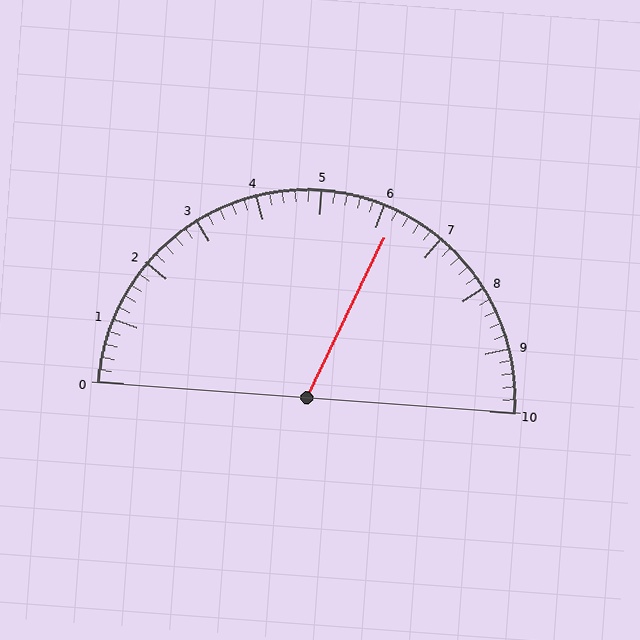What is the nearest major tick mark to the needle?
The nearest major tick mark is 6.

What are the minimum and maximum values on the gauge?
The gauge ranges from 0 to 10.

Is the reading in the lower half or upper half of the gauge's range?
The reading is in the upper half of the range (0 to 10).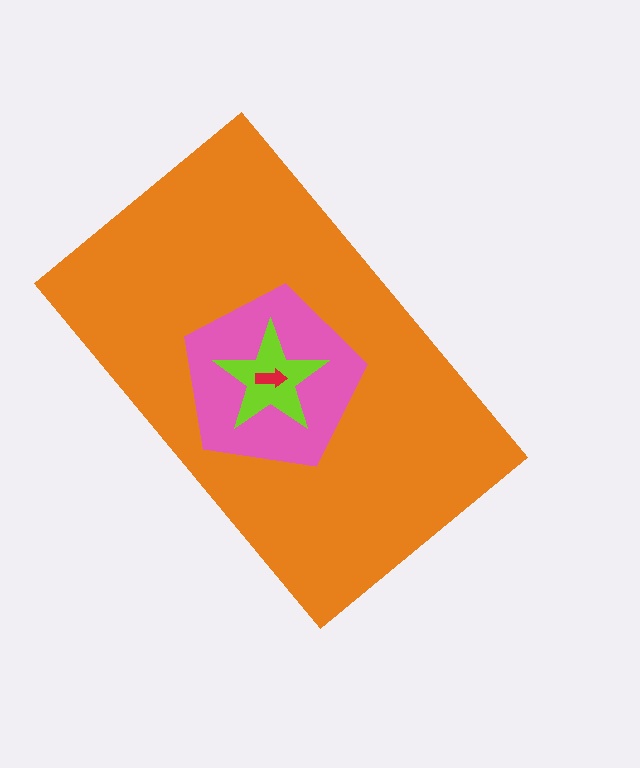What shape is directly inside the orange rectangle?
The pink pentagon.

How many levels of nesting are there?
4.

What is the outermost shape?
The orange rectangle.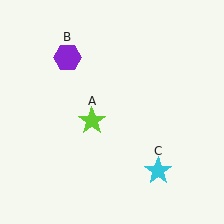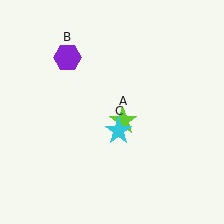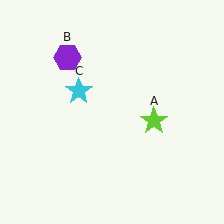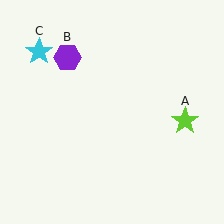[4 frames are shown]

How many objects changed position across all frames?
2 objects changed position: lime star (object A), cyan star (object C).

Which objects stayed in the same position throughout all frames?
Purple hexagon (object B) remained stationary.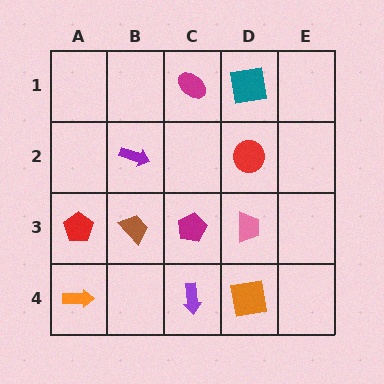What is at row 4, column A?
An orange arrow.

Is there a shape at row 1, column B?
No, that cell is empty.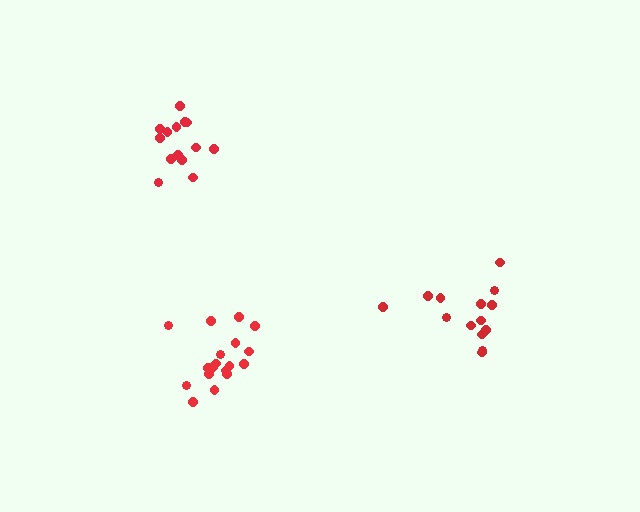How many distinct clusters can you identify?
There are 3 distinct clusters.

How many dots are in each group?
Group 1: 14 dots, Group 2: 14 dots, Group 3: 18 dots (46 total).